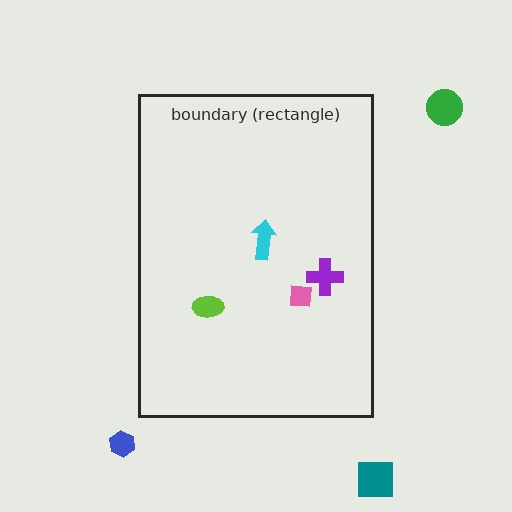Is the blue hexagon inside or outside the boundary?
Outside.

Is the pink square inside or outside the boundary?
Inside.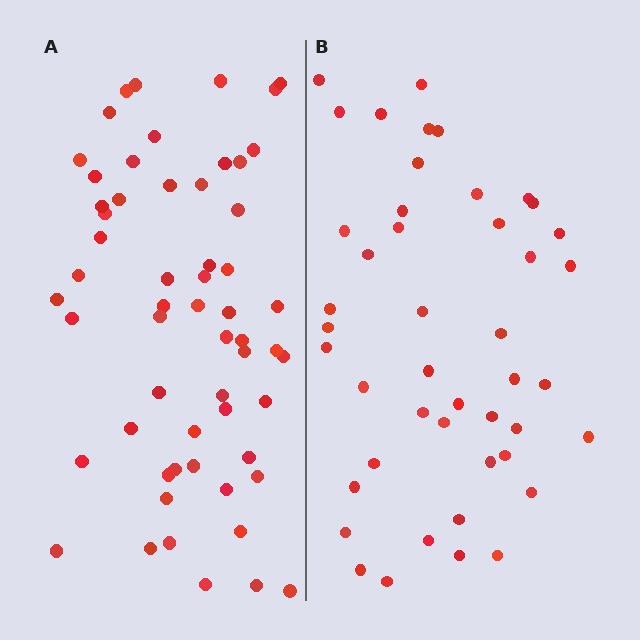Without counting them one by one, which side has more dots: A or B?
Region A (the left region) has more dots.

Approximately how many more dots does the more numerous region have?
Region A has approximately 15 more dots than region B.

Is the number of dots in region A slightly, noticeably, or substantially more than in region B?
Region A has noticeably more, but not dramatically so. The ratio is roughly 1.3 to 1.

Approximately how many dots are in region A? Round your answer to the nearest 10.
About 60 dots. (The exact count is 58, which rounds to 60.)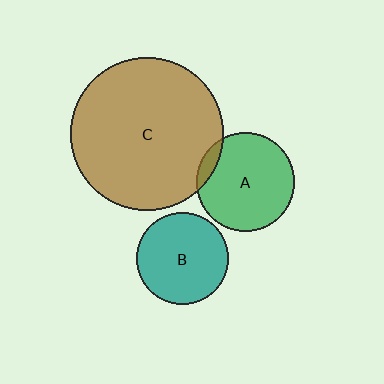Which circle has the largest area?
Circle C (brown).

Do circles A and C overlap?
Yes.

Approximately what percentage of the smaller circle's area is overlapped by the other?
Approximately 10%.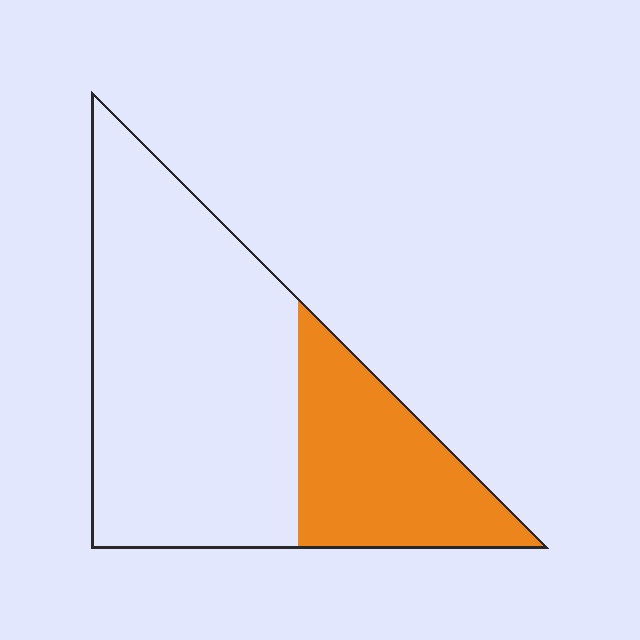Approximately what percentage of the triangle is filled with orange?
Approximately 30%.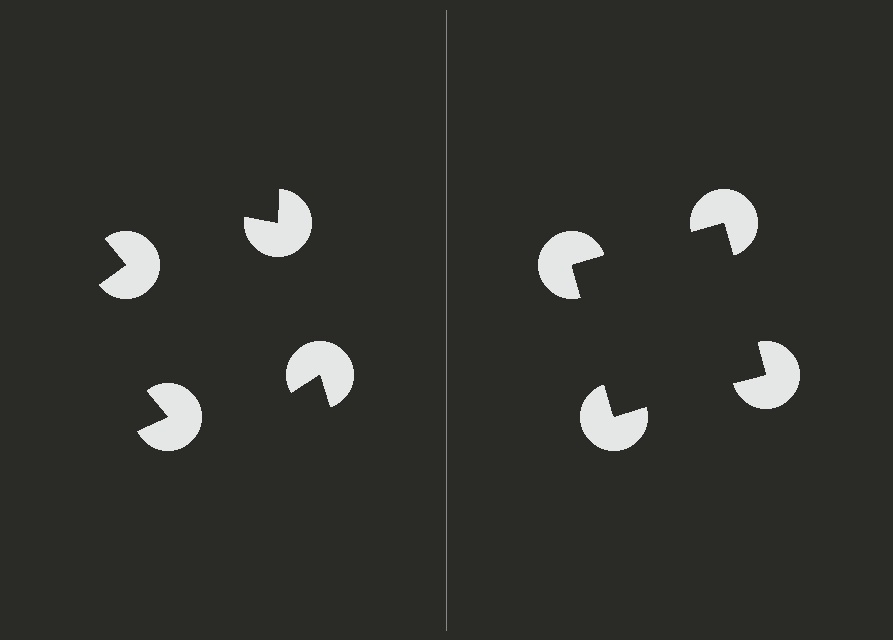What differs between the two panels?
The pac-man discs are positioned identically on both sides; only the wedge orientations differ. On the right they align to a square; on the left they are misaligned.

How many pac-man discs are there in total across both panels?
8 — 4 on each side.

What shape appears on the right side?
An illusory square.